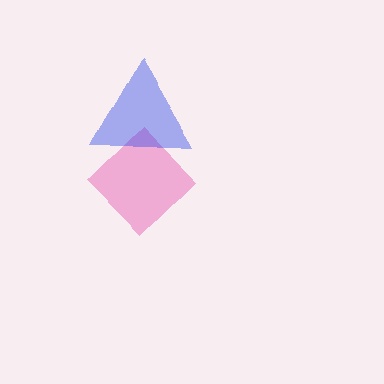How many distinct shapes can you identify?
There are 2 distinct shapes: a pink diamond, a blue triangle.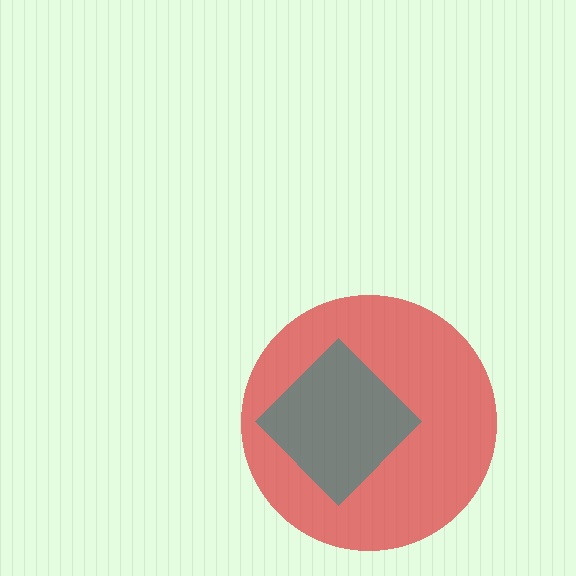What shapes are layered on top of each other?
The layered shapes are: a red circle, a teal diamond.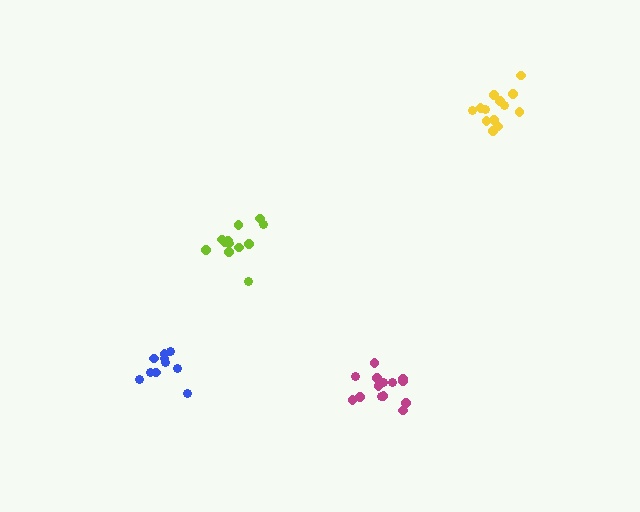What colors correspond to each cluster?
The clusters are colored: lime, magenta, yellow, blue.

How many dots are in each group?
Group 1: 12 dots, Group 2: 14 dots, Group 3: 13 dots, Group 4: 10 dots (49 total).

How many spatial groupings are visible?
There are 4 spatial groupings.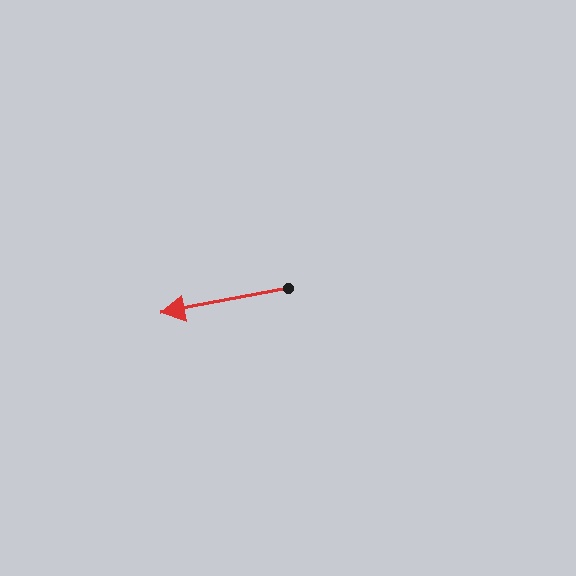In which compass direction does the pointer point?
West.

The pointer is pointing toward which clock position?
Roughly 9 o'clock.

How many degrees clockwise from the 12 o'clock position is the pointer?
Approximately 259 degrees.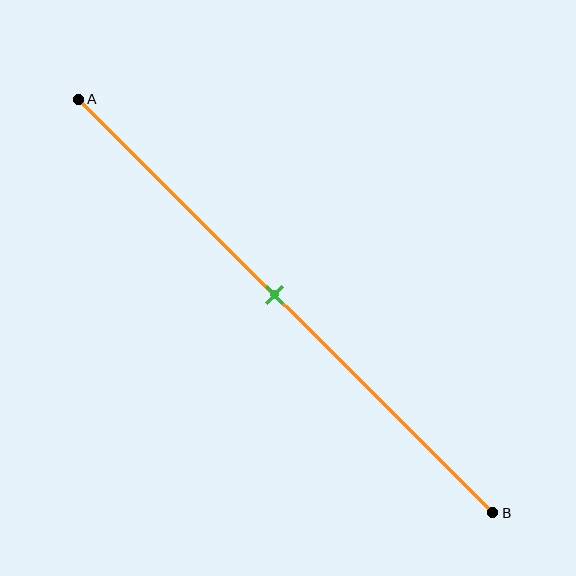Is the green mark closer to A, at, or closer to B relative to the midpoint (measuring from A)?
The green mark is approximately at the midpoint of segment AB.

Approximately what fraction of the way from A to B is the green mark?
The green mark is approximately 45% of the way from A to B.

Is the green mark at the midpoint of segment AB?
Yes, the mark is approximately at the midpoint.